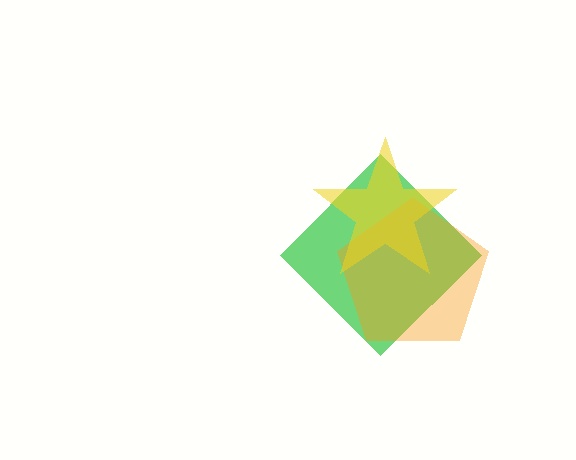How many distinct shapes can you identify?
There are 3 distinct shapes: a green diamond, an orange pentagon, a yellow star.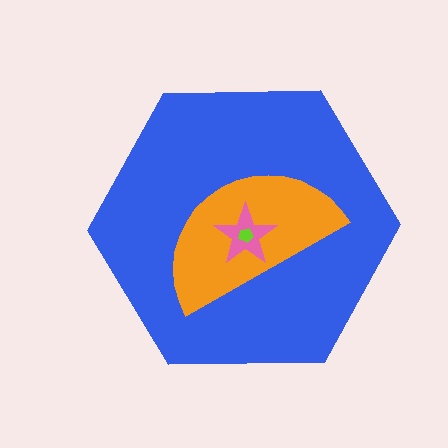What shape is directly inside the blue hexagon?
The orange semicircle.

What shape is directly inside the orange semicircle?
The pink star.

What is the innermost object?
The lime pentagon.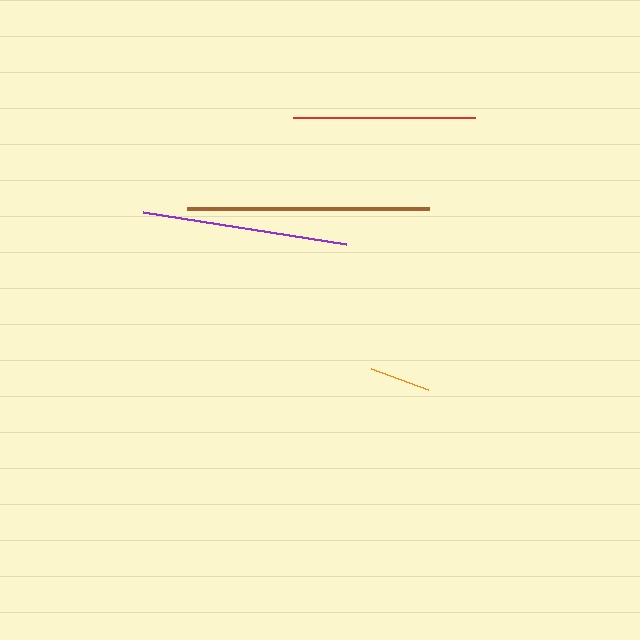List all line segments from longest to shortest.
From longest to shortest: brown, purple, red, orange.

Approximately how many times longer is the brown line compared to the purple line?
The brown line is approximately 1.2 times the length of the purple line.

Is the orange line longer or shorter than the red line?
The red line is longer than the orange line.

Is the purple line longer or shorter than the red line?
The purple line is longer than the red line.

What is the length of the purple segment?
The purple segment is approximately 205 pixels long.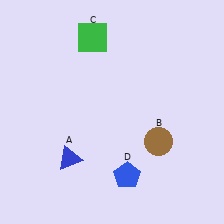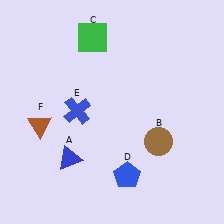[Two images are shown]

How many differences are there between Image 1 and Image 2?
There are 2 differences between the two images.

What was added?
A blue cross (E), a brown triangle (F) were added in Image 2.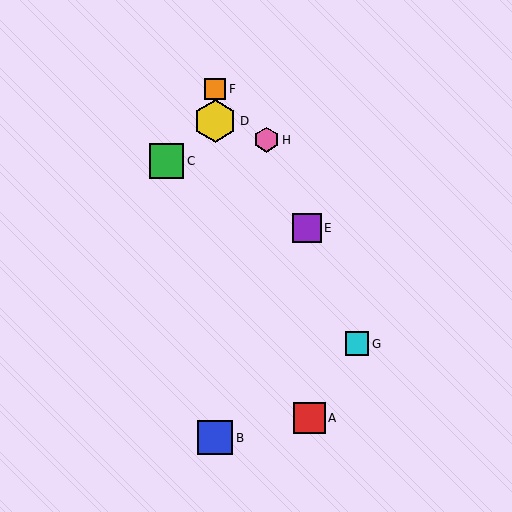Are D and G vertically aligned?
No, D is at x≈215 and G is at x≈357.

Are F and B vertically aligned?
Yes, both are at x≈215.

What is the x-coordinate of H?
Object H is at x≈266.